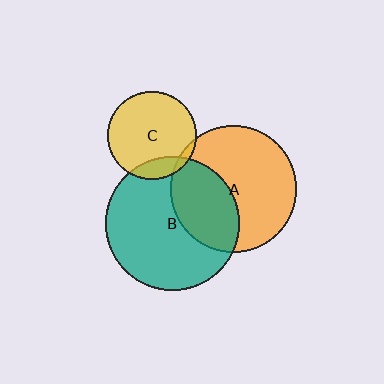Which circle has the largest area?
Circle B (teal).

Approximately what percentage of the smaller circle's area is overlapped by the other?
Approximately 35%.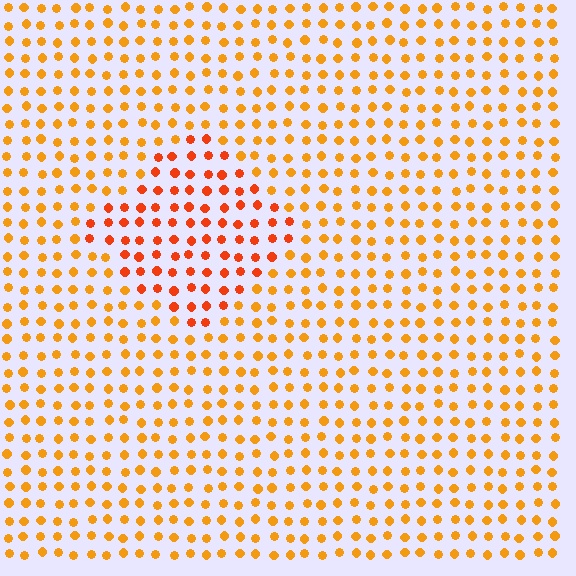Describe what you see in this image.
The image is filled with small orange elements in a uniform arrangement. A diamond-shaped region is visible where the elements are tinted to a slightly different hue, forming a subtle color boundary.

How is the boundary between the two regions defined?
The boundary is defined purely by a slight shift in hue (about 25 degrees). Spacing, size, and orientation are identical on both sides.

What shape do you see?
I see a diamond.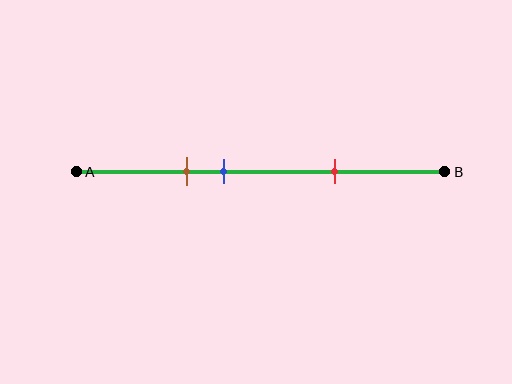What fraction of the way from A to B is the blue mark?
The blue mark is approximately 40% (0.4) of the way from A to B.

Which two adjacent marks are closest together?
The brown and blue marks are the closest adjacent pair.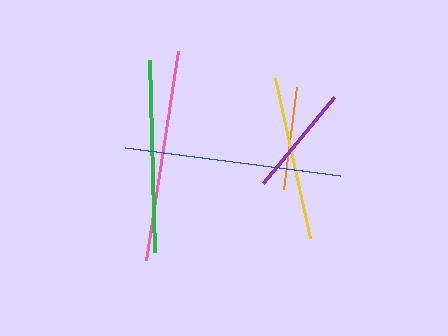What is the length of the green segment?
The green segment is approximately 191 pixels long.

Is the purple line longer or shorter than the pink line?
The pink line is longer than the purple line.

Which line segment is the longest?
The blue line is the longest at approximately 216 pixels.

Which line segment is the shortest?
The orange line is the shortest at approximately 103 pixels.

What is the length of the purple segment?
The purple segment is approximately 111 pixels long.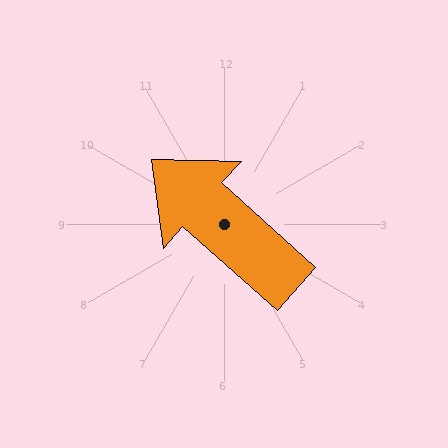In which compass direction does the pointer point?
Northwest.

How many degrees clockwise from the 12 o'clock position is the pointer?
Approximately 312 degrees.